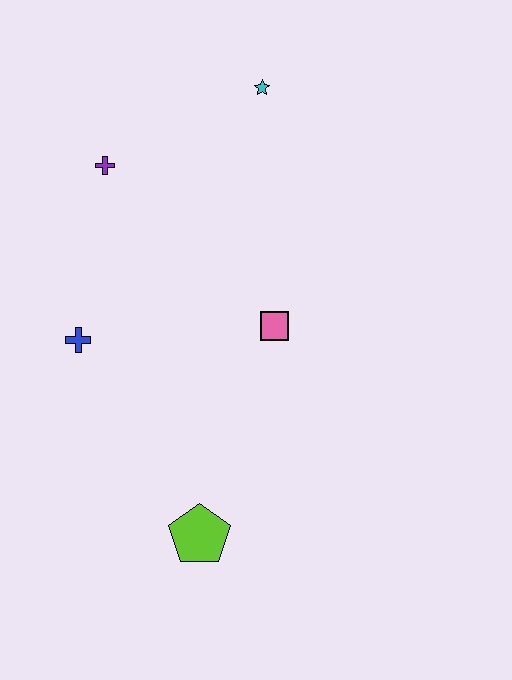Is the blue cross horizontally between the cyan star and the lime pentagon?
No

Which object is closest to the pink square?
The blue cross is closest to the pink square.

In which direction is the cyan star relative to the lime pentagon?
The cyan star is above the lime pentagon.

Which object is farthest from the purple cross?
The lime pentagon is farthest from the purple cross.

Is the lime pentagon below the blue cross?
Yes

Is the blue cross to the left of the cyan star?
Yes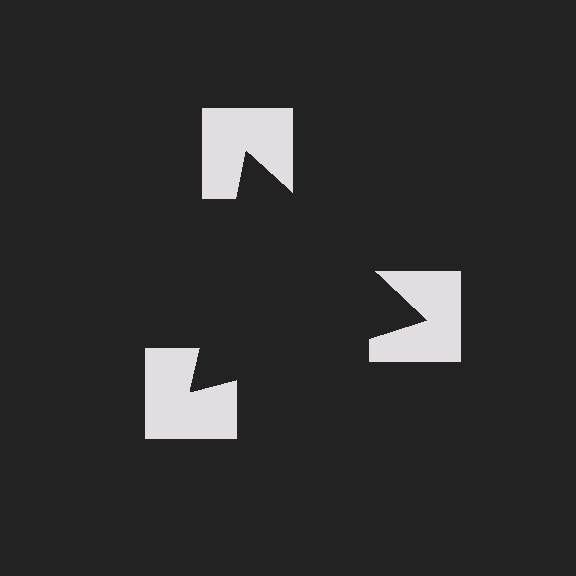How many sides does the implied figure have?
3 sides.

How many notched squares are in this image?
There are 3 — one at each vertex of the illusory triangle.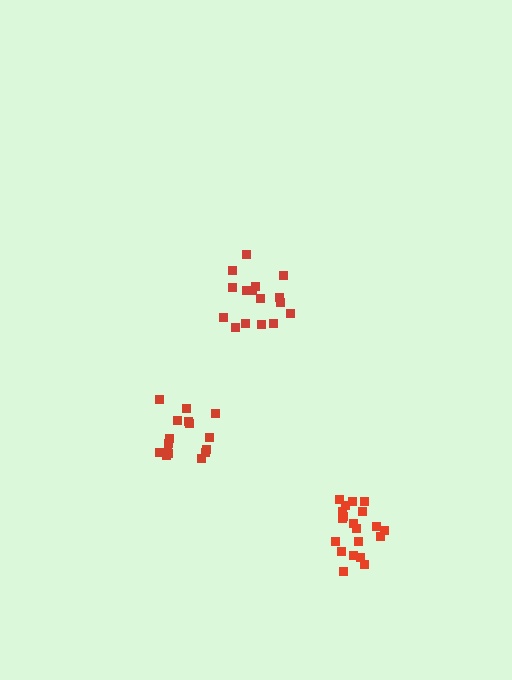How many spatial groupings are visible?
There are 3 spatial groupings.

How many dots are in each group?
Group 1: 20 dots, Group 2: 16 dots, Group 3: 16 dots (52 total).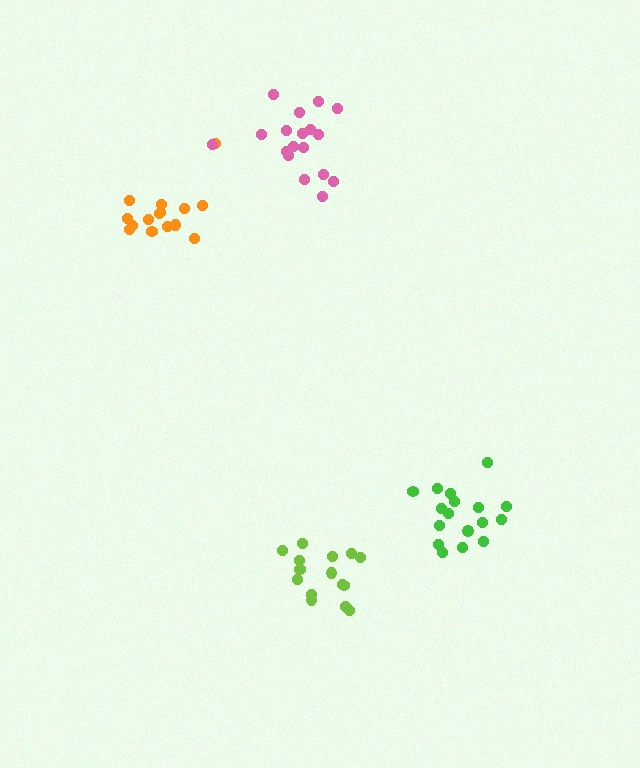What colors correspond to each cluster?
The clusters are colored: orange, pink, lime, green.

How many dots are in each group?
Group 1: 15 dots, Group 2: 18 dots, Group 3: 15 dots, Group 4: 17 dots (65 total).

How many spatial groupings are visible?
There are 4 spatial groupings.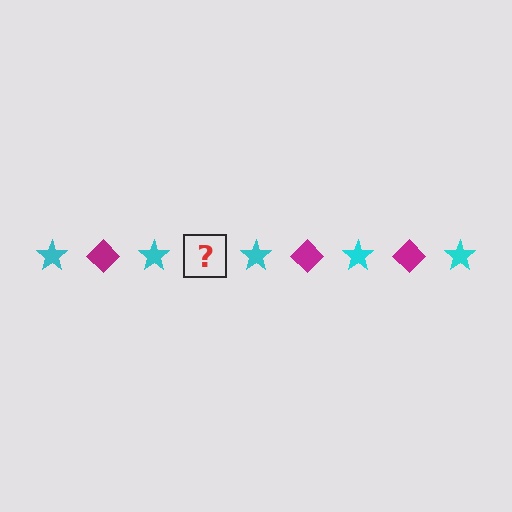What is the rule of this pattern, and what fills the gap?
The rule is that the pattern alternates between cyan star and magenta diamond. The gap should be filled with a magenta diamond.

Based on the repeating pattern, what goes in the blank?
The blank should be a magenta diamond.